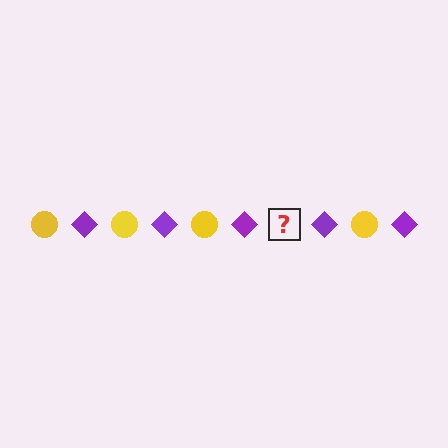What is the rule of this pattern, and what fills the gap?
The rule is that the pattern alternates between yellow circle and purple diamond. The gap should be filled with a yellow circle.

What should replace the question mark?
The question mark should be replaced with a yellow circle.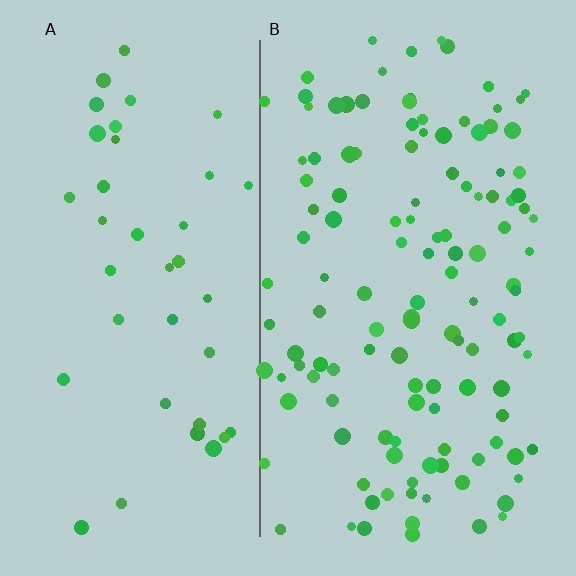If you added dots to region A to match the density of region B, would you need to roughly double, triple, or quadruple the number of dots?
Approximately triple.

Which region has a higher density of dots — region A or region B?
B (the right).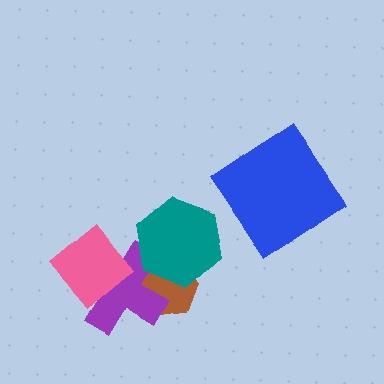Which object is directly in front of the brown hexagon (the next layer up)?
The purple cross is directly in front of the brown hexagon.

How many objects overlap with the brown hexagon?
2 objects overlap with the brown hexagon.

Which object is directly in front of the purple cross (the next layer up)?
The pink diamond is directly in front of the purple cross.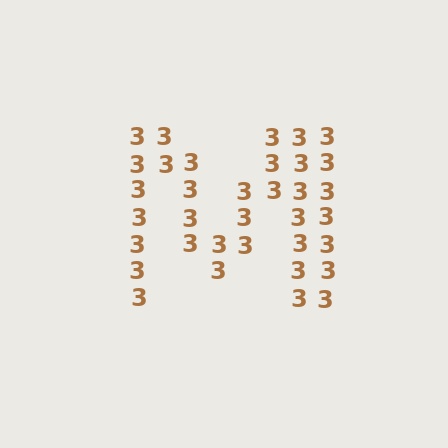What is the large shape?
The large shape is the letter M.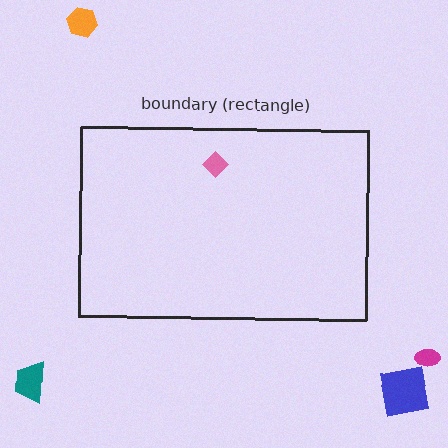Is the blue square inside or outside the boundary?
Outside.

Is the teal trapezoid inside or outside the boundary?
Outside.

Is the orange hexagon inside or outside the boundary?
Outside.